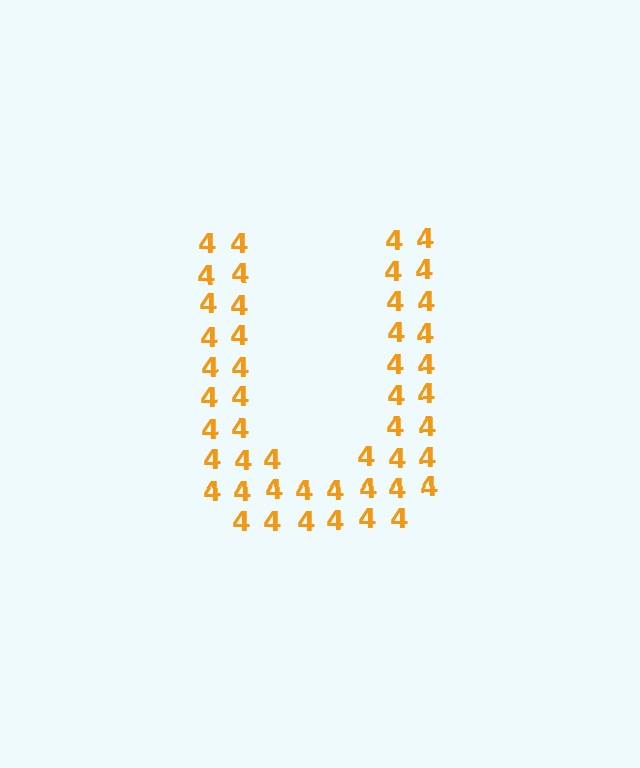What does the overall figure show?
The overall figure shows the letter U.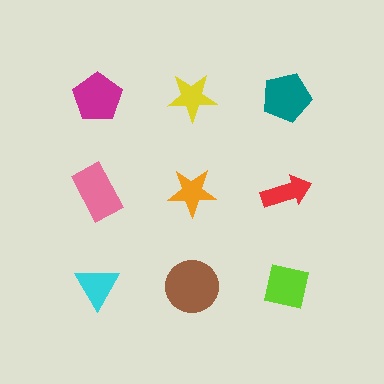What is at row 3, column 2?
A brown circle.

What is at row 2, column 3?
A red arrow.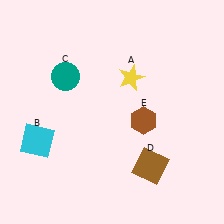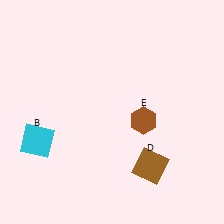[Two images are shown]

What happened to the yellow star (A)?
The yellow star (A) was removed in Image 2. It was in the top-right area of Image 1.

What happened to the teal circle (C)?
The teal circle (C) was removed in Image 2. It was in the top-left area of Image 1.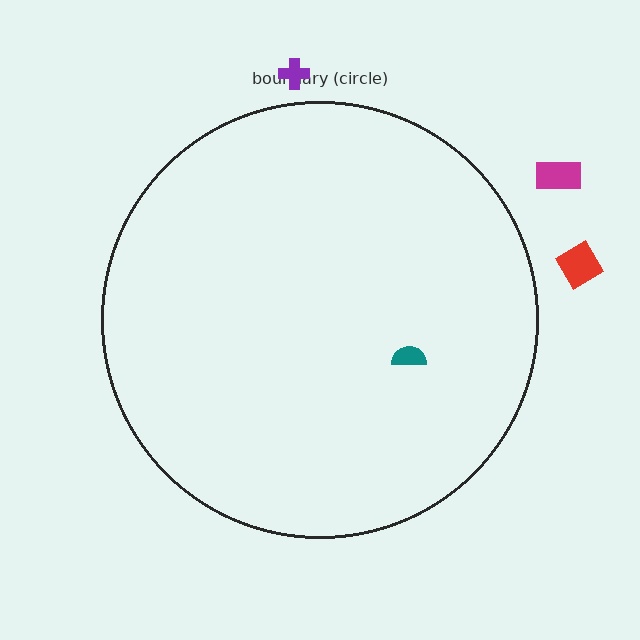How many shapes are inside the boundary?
1 inside, 3 outside.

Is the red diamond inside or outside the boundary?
Outside.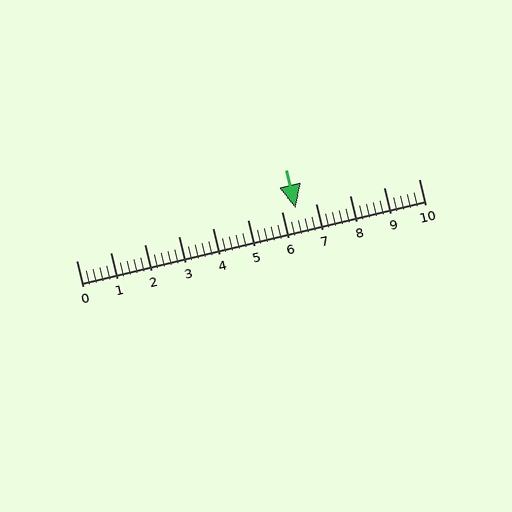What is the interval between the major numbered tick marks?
The major tick marks are spaced 1 units apart.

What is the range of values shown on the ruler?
The ruler shows values from 0 to 10.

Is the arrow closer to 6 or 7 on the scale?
The arrow is closer to 6.